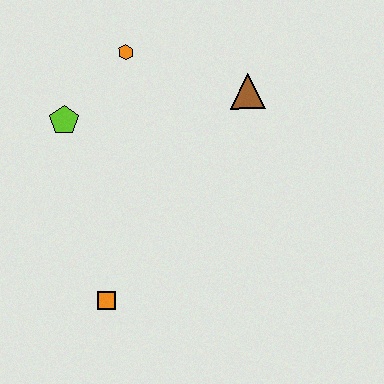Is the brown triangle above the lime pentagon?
Yes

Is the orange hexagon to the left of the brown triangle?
Yes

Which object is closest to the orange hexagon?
The lime pentagon is closest to the orange hexagon.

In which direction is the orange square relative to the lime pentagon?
The orange square is below the lime pentagon.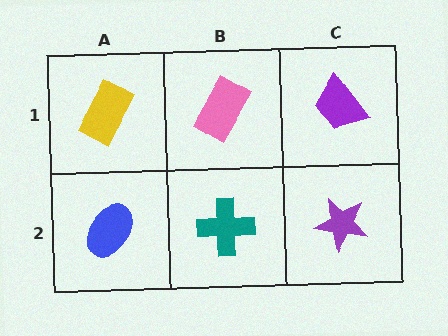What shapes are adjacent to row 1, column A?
A blue ellipse (row 2, column A), a pink rectangle (row 1, column B).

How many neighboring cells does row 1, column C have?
2.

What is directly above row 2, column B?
A pink rectangle.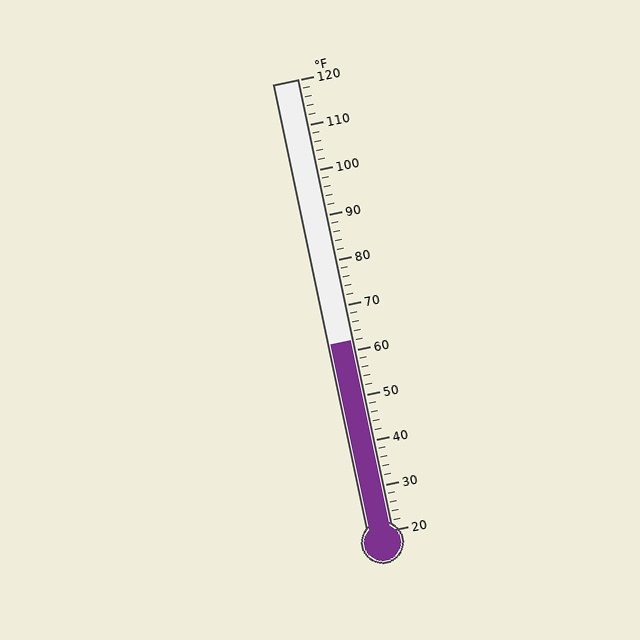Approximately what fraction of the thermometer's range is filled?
The thermometer is filled to approximately 40% of its range.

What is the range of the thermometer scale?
The thermometer scale ranges from 20°F to 120°F.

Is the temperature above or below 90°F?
The temperature is below 90°F.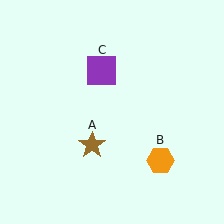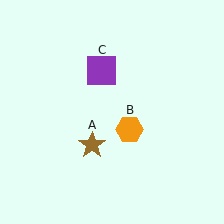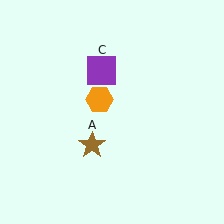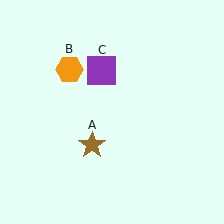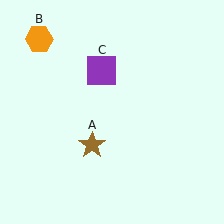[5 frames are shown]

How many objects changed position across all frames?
1 object changed position: orange hexagon (object B).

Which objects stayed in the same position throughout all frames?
Brown star (object A) and purple square (object C) remained stationary.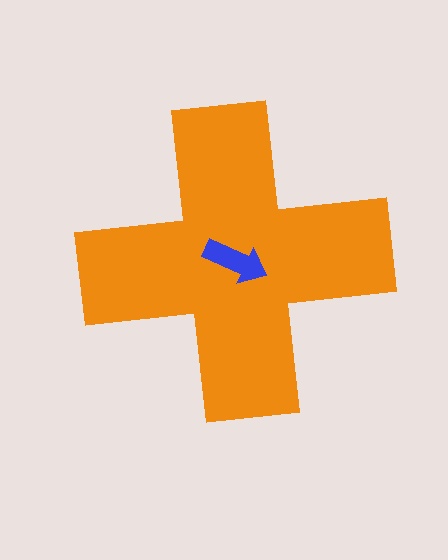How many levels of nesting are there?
2.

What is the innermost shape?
The blue arrow.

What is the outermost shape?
The orange cross.